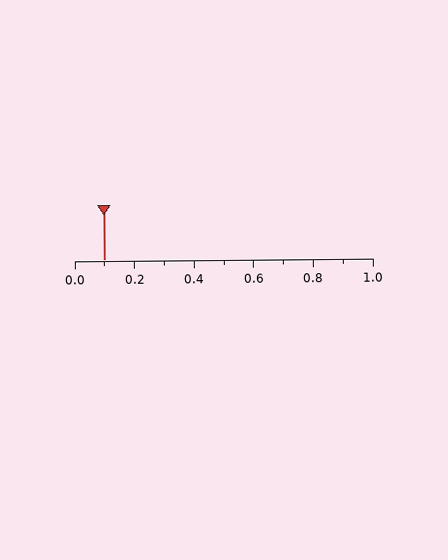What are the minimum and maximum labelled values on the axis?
The axis runs from 0.0 to 1.0.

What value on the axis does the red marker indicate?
The marker indicates approximately 0.1.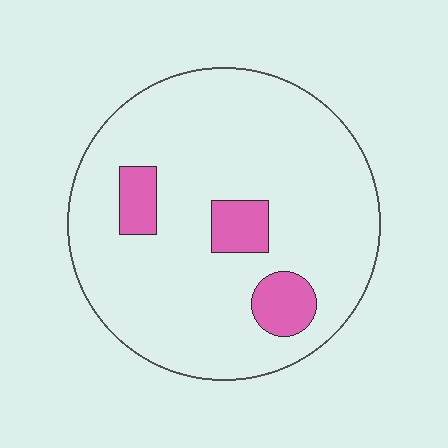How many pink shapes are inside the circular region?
3.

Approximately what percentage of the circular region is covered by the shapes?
Approximately 10%.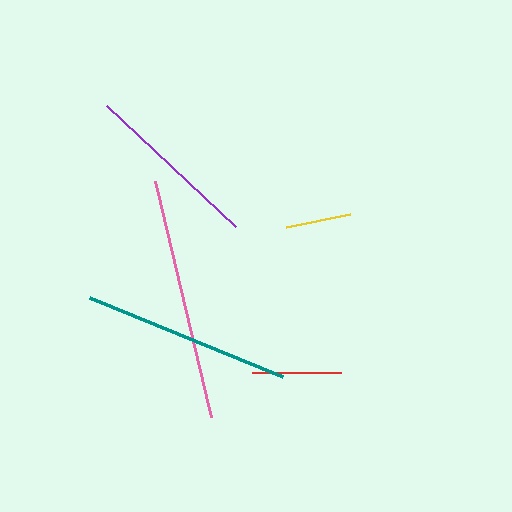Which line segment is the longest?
The pink line is the longest at approximately 243 pixels.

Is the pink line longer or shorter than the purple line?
The pink line is longer than the purple line.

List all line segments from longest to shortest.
From longest to shortest: pink, teal, purple, red, yellow.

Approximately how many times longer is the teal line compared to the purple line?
The teal line is approximately 1.2 times the length of the purple line.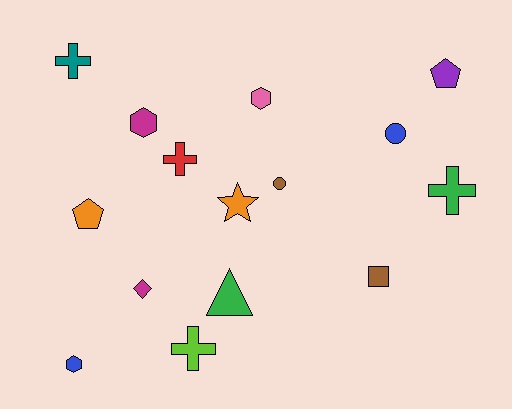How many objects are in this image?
There are 15 objects.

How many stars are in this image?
There is 1 star.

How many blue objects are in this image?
There are 2 blue objects.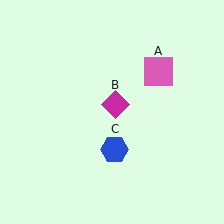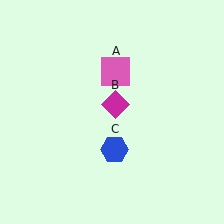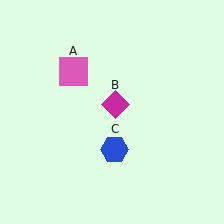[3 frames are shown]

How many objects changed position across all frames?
1 object changed position: pink square (object A).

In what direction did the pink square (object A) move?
The pink square (object A) moved left.